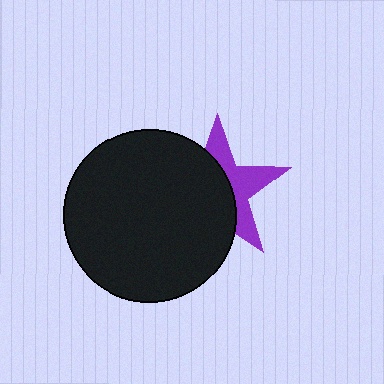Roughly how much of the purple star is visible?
A small part of it is visible (roughly 41%).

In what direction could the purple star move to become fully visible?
The purple star could move right. That would shift it out from behind the black circle entirely.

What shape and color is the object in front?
The object in front is a black circle.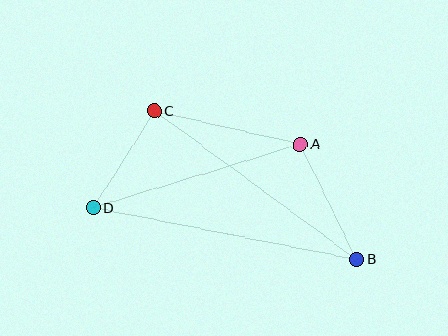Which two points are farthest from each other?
Points B and D are farthest from each other.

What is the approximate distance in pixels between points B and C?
The distance between B and C is approximately 251 pixels.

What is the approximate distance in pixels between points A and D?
The distance between A and D is approximately 217 pixels.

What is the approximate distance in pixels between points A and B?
The distance between A and B is approximately 128 pixels.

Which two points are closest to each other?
Points C and D are closest to each other.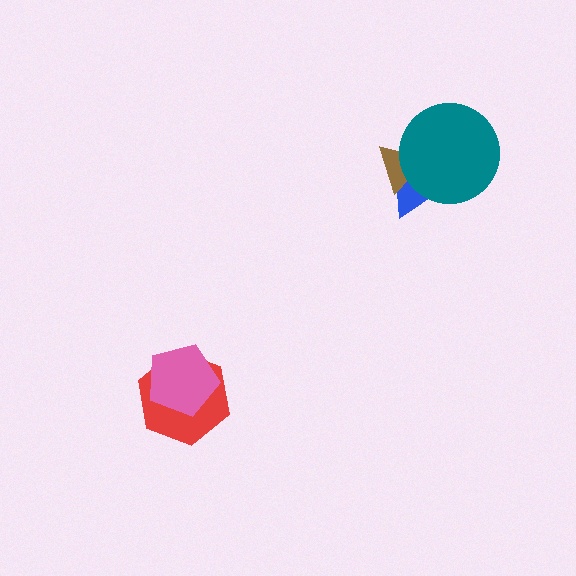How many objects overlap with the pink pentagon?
1 object overlaps with the pink pentagon.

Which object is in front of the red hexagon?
The pink pentagon is in front of the red hexagon.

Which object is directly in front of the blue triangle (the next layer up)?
The brown triangle is directly in front of the blue triangle.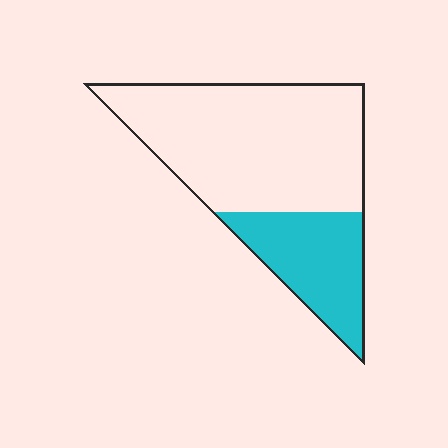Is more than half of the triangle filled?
No.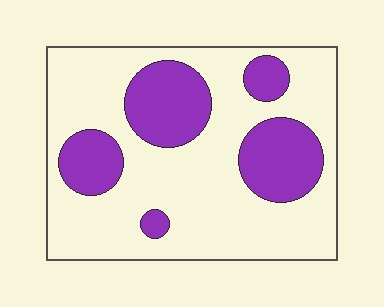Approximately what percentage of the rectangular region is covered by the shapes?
Approximately 30%.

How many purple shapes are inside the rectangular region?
5.